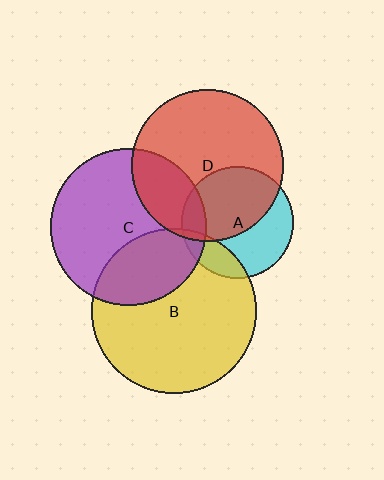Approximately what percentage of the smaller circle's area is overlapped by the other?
Approximately 15%.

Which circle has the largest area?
Circle B (yellow).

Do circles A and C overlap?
Yes.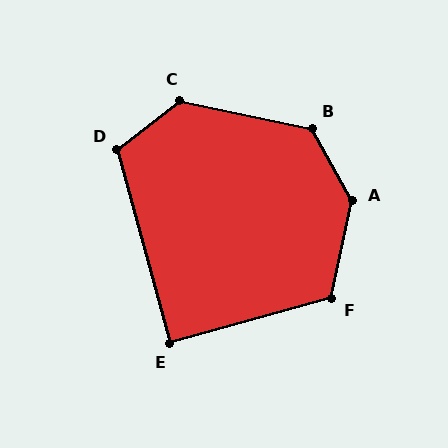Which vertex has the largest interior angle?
A, at approximately 139 degrees.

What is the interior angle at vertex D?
Approximately 112 degrees (obtuse).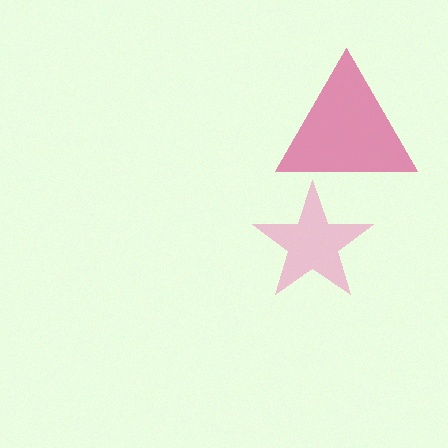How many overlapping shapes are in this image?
There are 2 overlapping shapes in the image.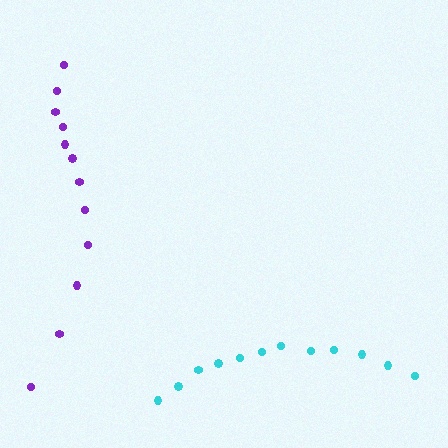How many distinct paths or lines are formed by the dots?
There are 2 distinct paths.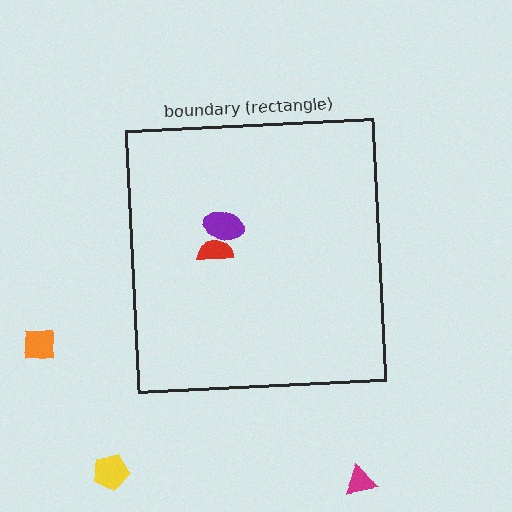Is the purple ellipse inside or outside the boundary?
Inside.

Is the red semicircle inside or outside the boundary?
Inside.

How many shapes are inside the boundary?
2 inside, 3 outside.